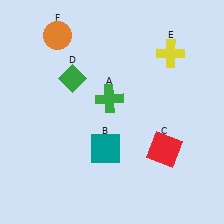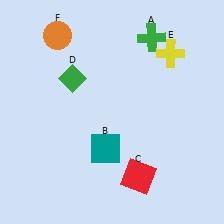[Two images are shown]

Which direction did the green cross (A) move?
The green cross (A) moved up.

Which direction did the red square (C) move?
The red square (C) moved down.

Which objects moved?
The objects that moved are: the green cross (A), the red square (C).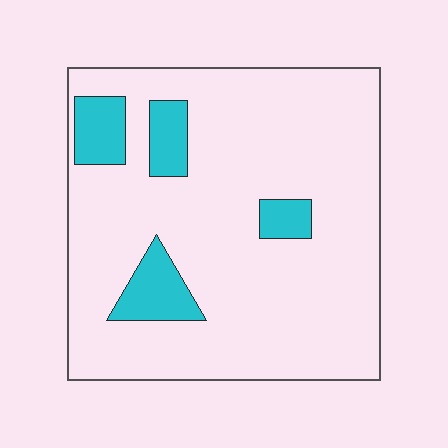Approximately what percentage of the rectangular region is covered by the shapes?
Approximately 15%.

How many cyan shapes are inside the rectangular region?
4.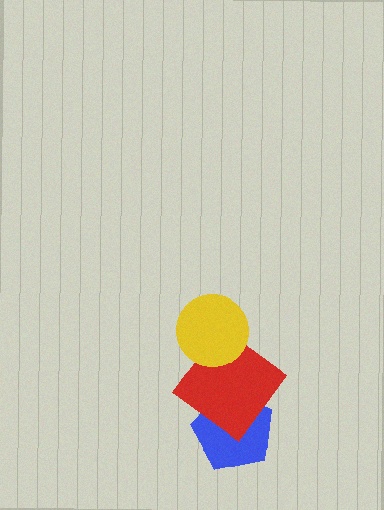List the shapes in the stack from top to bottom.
From top to bottom: the yellow circle, the red diamond, the blue pentagon.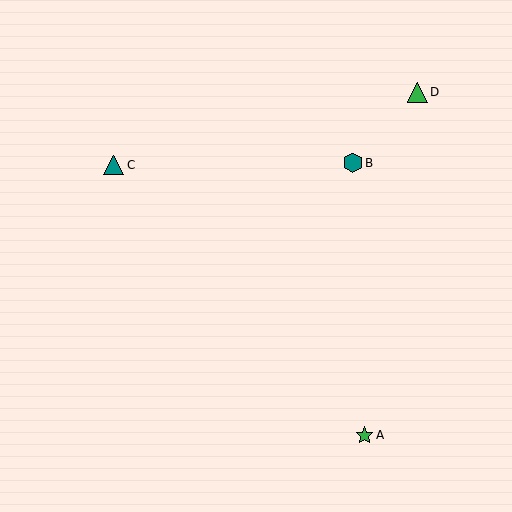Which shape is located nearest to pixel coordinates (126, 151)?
The teal triangle (labeled C) at (114, 165) is nearest to that location.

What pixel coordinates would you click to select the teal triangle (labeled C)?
Click at (114, 165) to select the teal triangle C.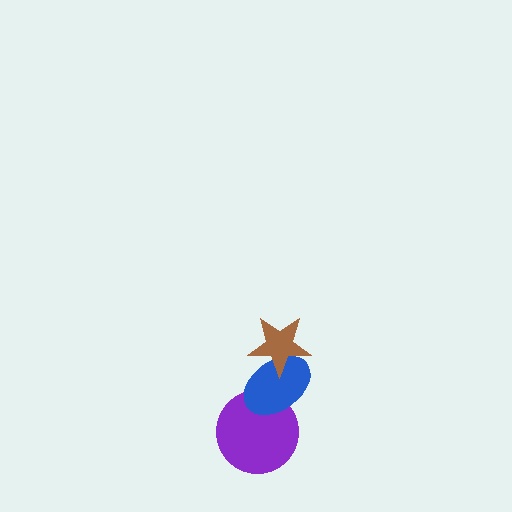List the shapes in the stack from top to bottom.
From top to bottom: the brown star, the blue ellipse, the purple circle.